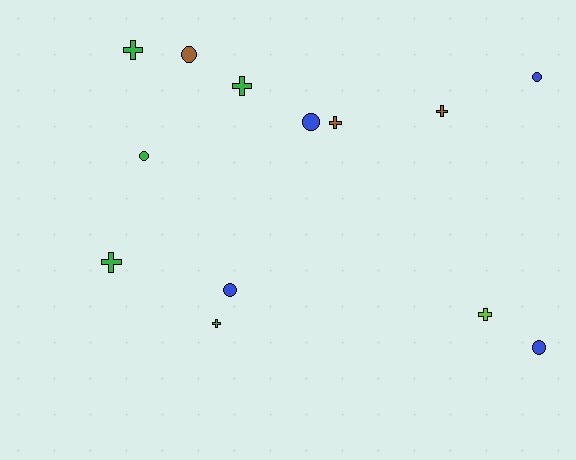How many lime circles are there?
There are no lime circles.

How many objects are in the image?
There are 13 objects.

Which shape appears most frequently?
Cross, with 7 objects.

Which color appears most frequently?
Green, with 5 objects.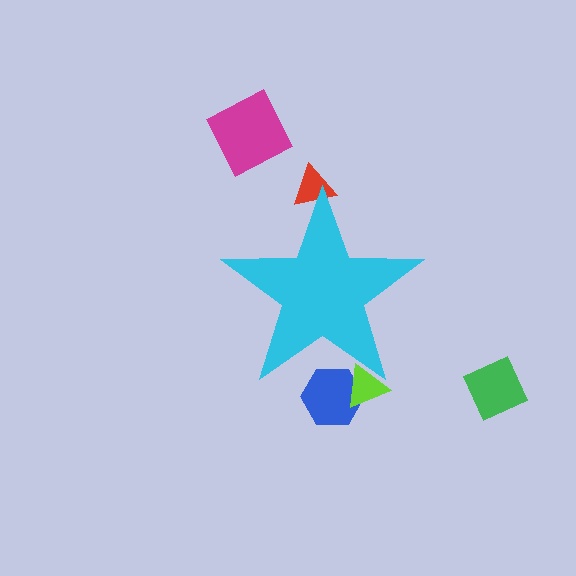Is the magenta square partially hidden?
No, the magenta square is fully visible.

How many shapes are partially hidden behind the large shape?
3 shapes are partially hidden.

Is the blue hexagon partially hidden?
Yes, the blue hexagon is partially hidden behind the cyan star.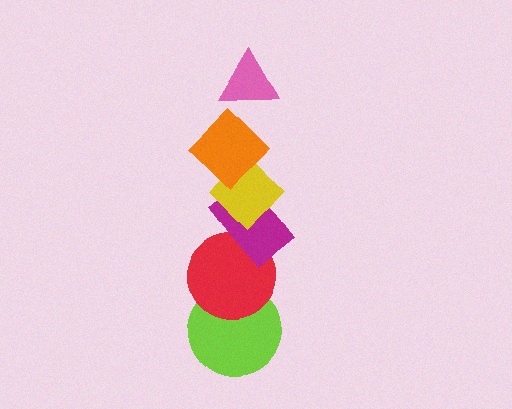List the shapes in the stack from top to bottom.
From top to bottom: the pink triangle, the orange diamond, the yellow diamond, the magenta rectangle, the red circle, the lime circle.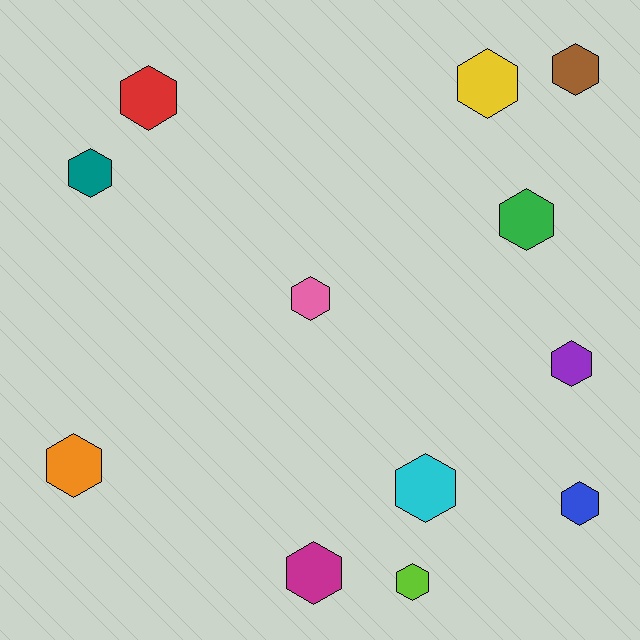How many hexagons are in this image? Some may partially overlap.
There are 12 hexagons.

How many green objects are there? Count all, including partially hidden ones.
There is 1 green object.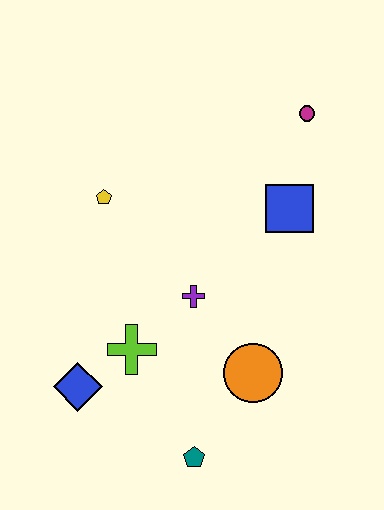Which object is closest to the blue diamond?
The lime cross is closest to the blue diamond.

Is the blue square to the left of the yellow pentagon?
No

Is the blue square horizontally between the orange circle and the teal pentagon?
No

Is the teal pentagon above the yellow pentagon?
No